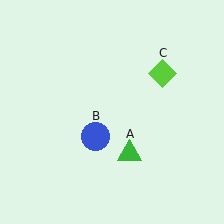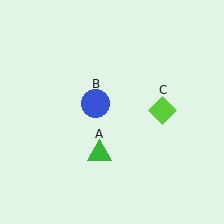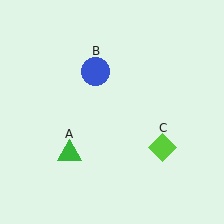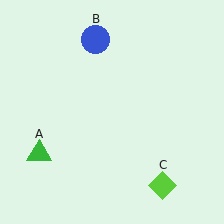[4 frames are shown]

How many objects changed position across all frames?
3 objects changed position: green triangle (object A), blue circle (object B), lime diamond (object C).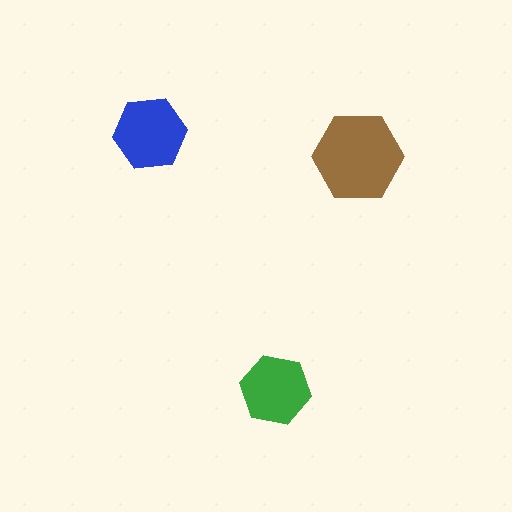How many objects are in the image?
There are 3 objects in the image.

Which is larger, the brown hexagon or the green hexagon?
The brown one.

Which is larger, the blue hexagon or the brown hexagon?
The brown one.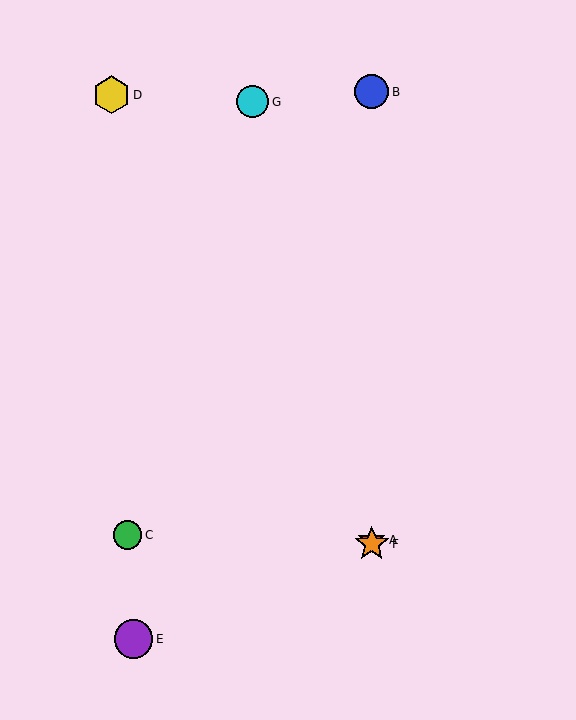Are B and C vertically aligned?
No, B is at x≈372 and C is at x≈128.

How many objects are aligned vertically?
3 objects (A, B, F) are aligned vertically.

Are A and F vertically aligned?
Yes, both are at x≈372.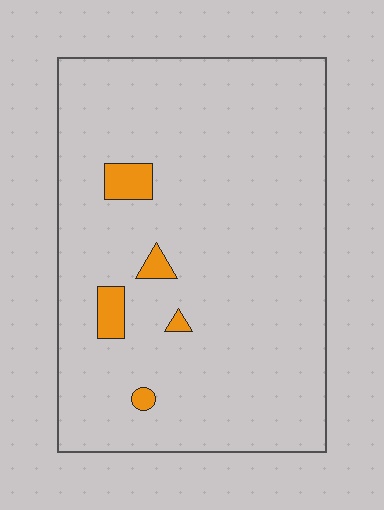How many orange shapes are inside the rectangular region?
5.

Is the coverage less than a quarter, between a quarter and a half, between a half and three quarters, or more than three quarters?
Less than a quarter.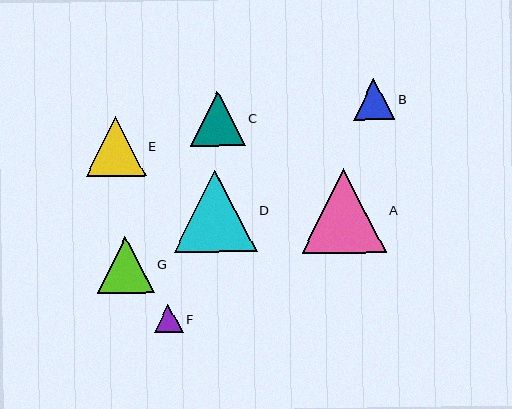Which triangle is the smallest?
Triangle F is the smallest with a size of approximately 29 pixels.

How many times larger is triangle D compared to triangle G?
Triangle D is approximately 1.5 times the size of triangle G.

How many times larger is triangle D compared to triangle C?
Triangle D is approximately 1.5 times the size of triangle C.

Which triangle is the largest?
Triangle A is the largest with a size of approximately 84 pixels.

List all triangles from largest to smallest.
From largest to smallest: A, D, E, G, C, B, F.